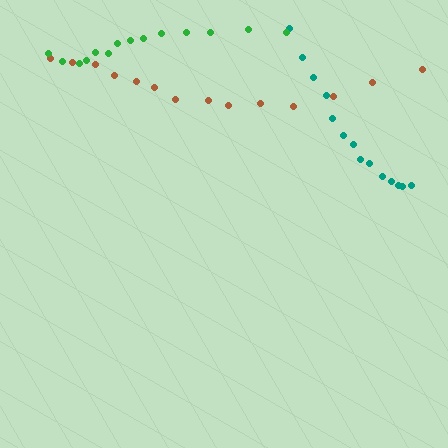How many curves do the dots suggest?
There are 3 distinct paths.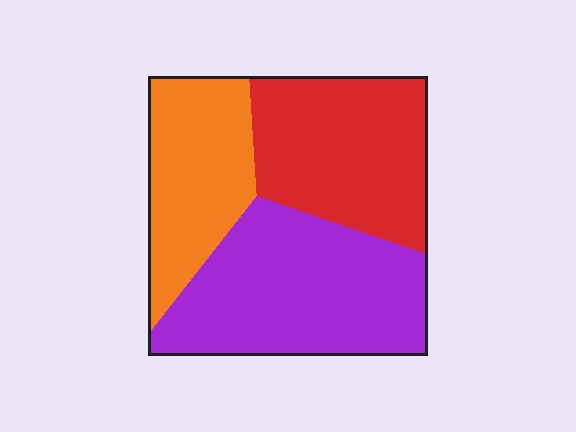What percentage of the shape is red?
Red covers about 35% of the shape.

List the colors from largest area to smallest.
From largest to smallest: purple, red, orange.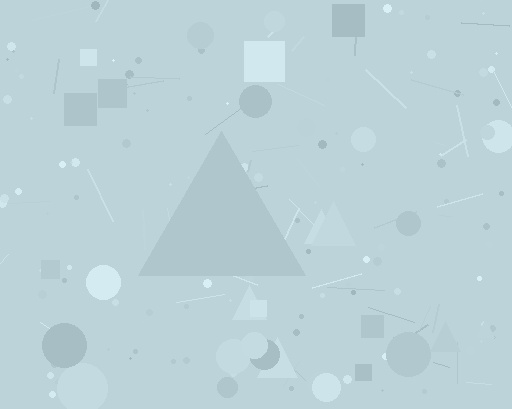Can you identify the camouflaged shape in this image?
The camouflaged shape is a triangle.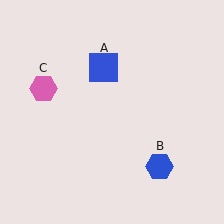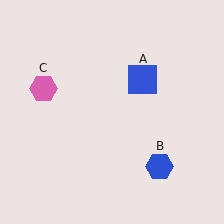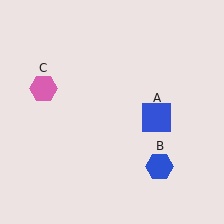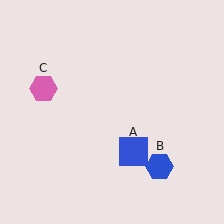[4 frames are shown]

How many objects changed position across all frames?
1 object changed position: blue square (object A).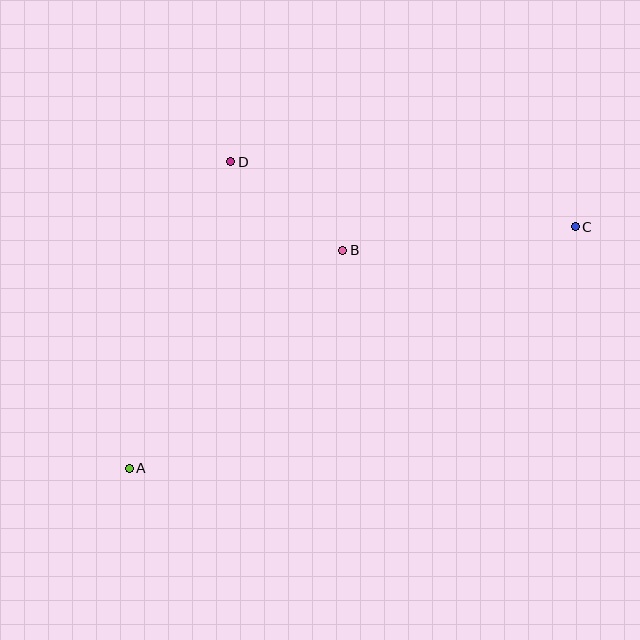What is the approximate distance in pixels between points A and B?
The distance between A and B is approximately 305 pixels.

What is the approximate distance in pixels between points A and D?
The distance between A and D is approximately 322 pixels.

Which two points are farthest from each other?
Points A and C are farthest from each other.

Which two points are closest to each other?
Points B and D are closest to each other.